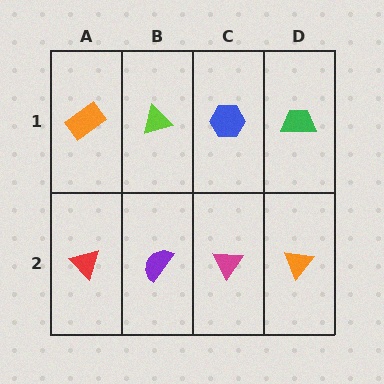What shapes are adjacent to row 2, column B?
A lime triangle (row 1, column B), a red triangle (row 2, column A), a magenta triangle (row 2, column C).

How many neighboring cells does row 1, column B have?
3.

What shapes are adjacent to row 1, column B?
A purple semicircle (row 2, column B), an orange rectangle (row 1, column A), a blue hexagon (row 1, column C).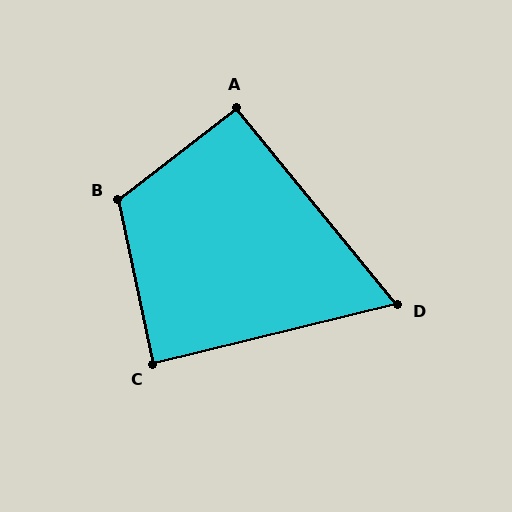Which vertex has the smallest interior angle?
D, at approximately 65 degrees.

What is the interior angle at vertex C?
Approximately 88 degrees (approximately right).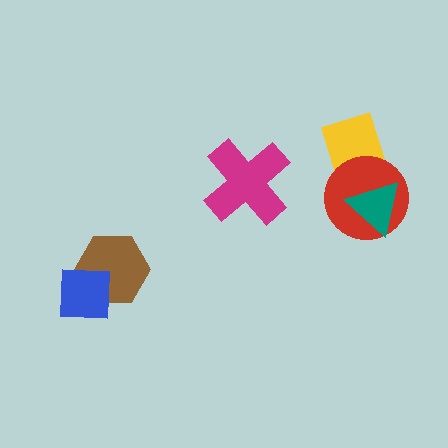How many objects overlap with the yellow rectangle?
2 objects overlap with the yellow rectangle.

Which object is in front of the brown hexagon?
The blue square is in front of the brown hexagon.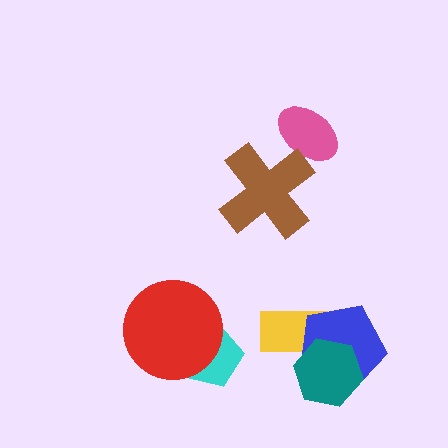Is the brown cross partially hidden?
No, no other shape covers it.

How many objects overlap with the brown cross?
1 object overlaps with the brown cross.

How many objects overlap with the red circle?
1 object overlaps with the red circle.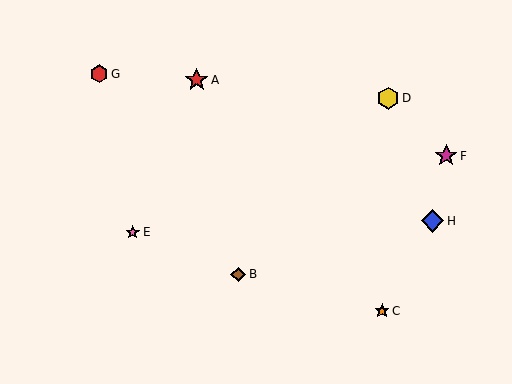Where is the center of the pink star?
The center of the pink star is at (133, 232).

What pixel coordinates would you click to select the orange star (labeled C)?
Click at (382, 311) to select the orange star C.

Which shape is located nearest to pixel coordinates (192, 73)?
The red star (labeled A) at (197, 80) is nearest to that location.